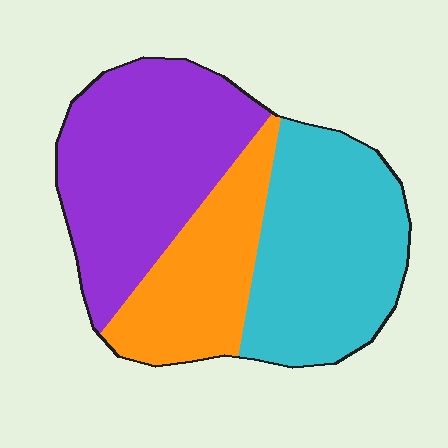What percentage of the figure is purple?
Purple takes up about two fifths (2/5) of the figure.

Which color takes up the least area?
Orange, at roughly 25%.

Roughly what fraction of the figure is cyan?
Cyan covers roughly 35% of the figure.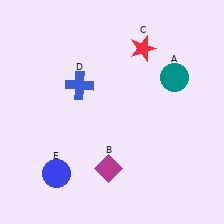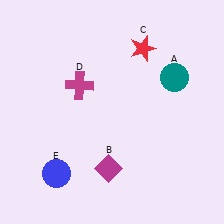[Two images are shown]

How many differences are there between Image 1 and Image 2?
There is 1 difference between the two images.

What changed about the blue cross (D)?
In Image 1, D is blue. In Image 2, it changed to magenta.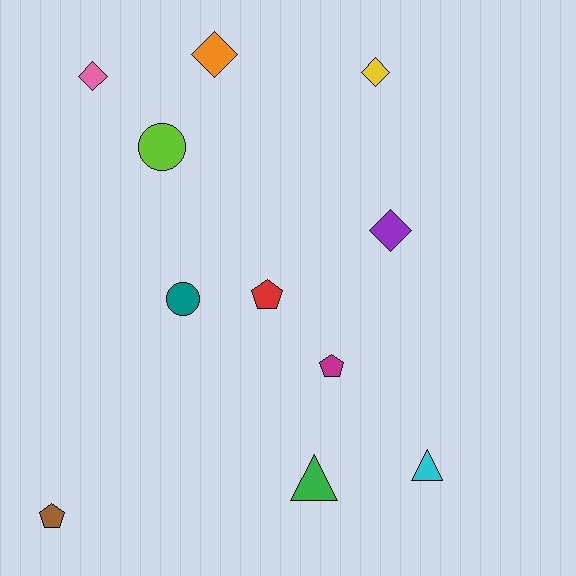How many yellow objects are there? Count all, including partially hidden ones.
There is 1 yellow object.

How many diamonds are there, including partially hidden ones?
There are 4 diamonds.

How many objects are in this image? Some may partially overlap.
There are 11 objects.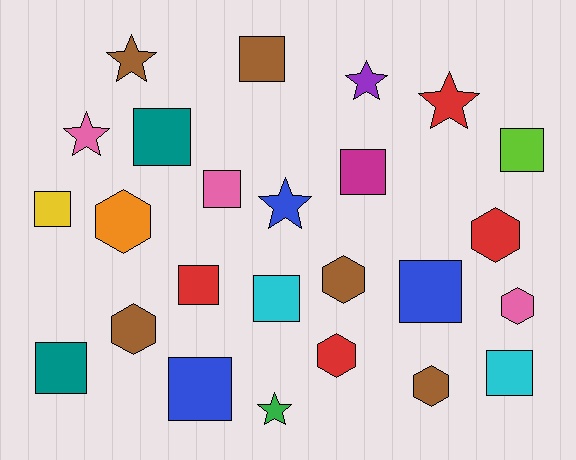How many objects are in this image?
There are 25 objects.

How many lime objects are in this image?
There is 1 lime object.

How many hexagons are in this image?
There are 7 hexagons.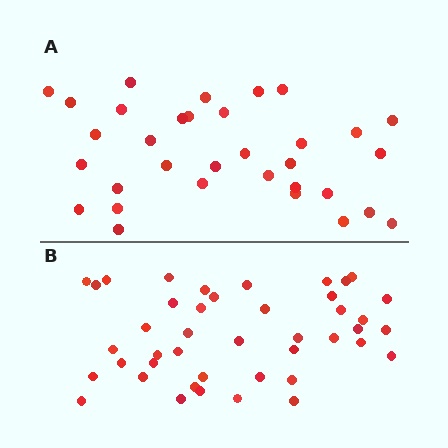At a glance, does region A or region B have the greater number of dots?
Region B (the bottom region) has more dots.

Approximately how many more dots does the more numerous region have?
Region B has roughly 10 or so more dots than region A.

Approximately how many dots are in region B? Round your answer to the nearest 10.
About 40 dots. (The exact count is 43, which rounds to 40.)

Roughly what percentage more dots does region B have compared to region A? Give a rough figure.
About 30% more.